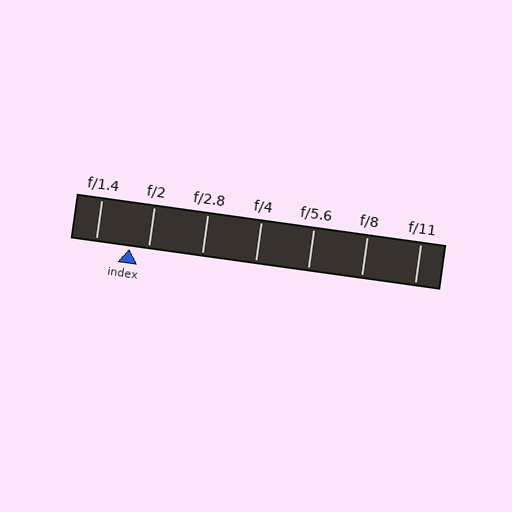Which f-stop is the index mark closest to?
The index mark is closest to f/2.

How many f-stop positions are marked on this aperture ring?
There are 7 f-stop positions marked.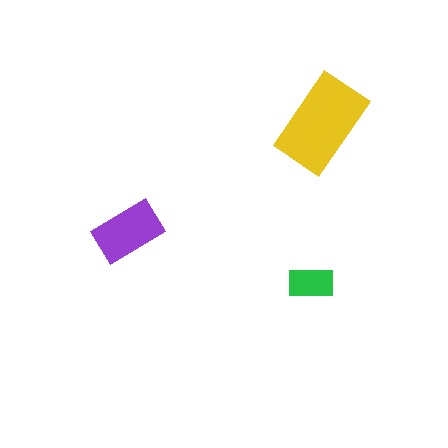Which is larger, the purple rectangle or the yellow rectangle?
The yellow one.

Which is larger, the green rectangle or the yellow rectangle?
The yellow one.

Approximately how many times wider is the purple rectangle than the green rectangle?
About 1.5 times wider.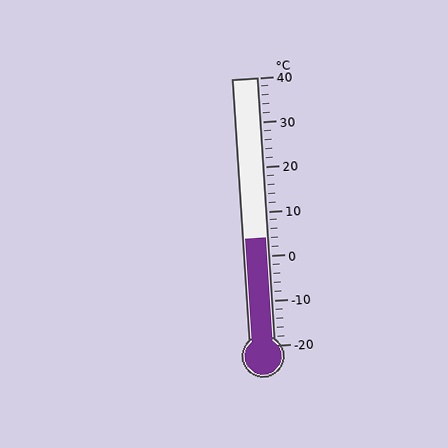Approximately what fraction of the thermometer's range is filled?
The thermometer is filled to approximately 40% of its range.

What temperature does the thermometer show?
The thermometer shows approximately 4°C.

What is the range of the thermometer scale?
The thermometer scale ranges from -20°C to 40°C.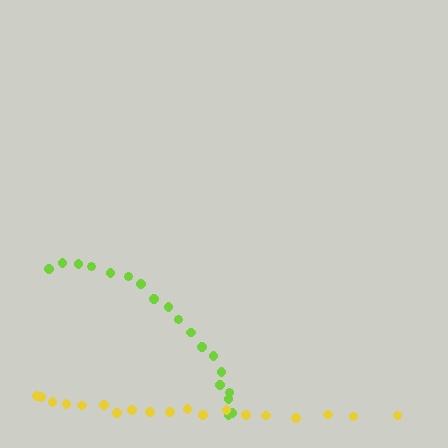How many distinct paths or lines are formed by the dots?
There are 2 distinct paths.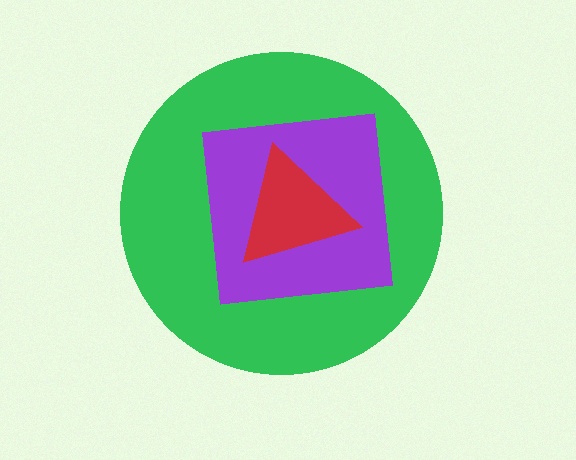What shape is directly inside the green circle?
The purple square.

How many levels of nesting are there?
3.